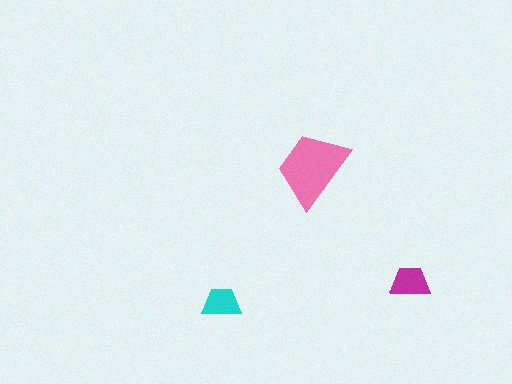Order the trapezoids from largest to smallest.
the pink one, the magenta one, the cyan one.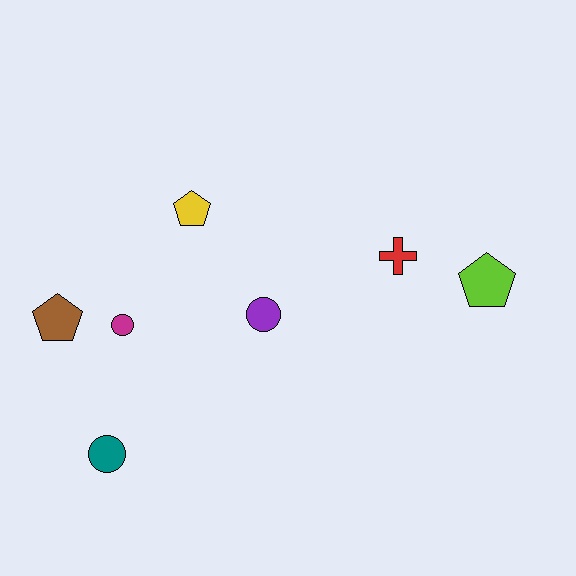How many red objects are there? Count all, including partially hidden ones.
There is 1 red object.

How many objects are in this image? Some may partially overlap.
There are 7 objects.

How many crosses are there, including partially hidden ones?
There is 1 cross.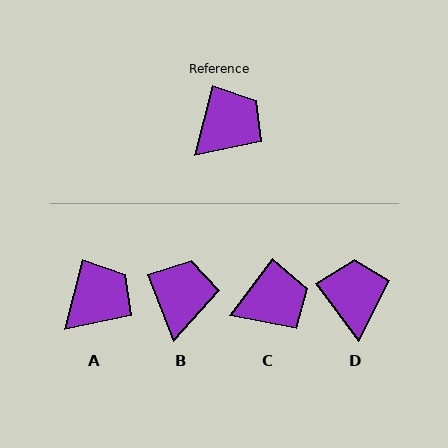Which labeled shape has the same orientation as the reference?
A.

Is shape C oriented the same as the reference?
No, it is off by about 23 degrees.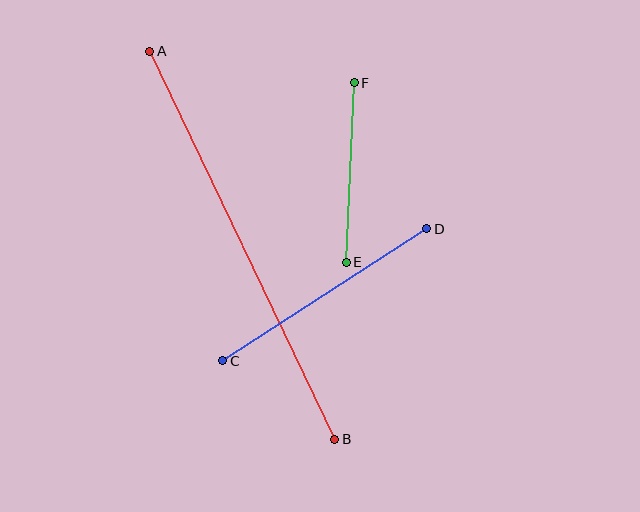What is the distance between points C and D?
The distance is approximately 243 pixels.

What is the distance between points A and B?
The distance is approximately 430 pixels.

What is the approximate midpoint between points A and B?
The midpoint is at approximately (242, 245) pixels.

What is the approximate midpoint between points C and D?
The midpoint is at approximately (325, 295) pixels.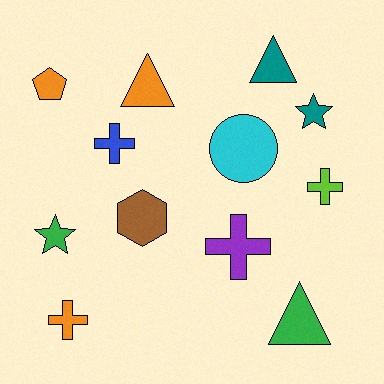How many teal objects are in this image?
There are 2 teal objects.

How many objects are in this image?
There are 12 objects.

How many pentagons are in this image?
There is 1 pentagon.